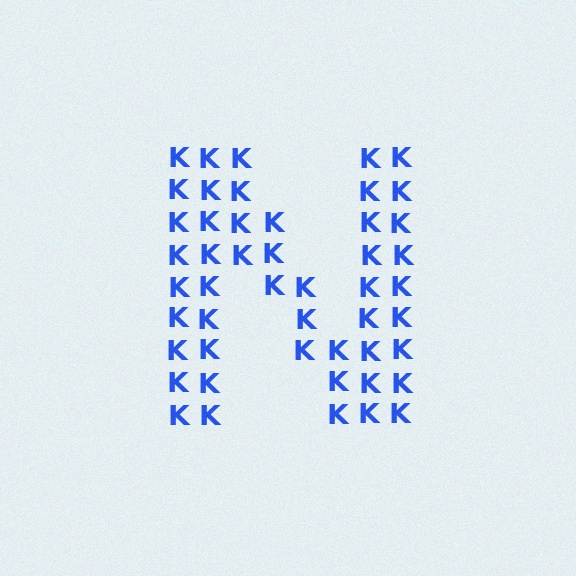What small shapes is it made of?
It is made of small letter K's.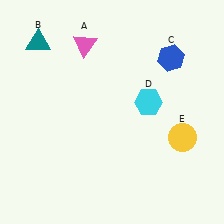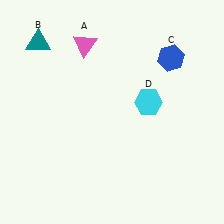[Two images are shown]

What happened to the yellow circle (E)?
The yellow circle (E) was removed in Image 2. It was in the bottom-right area of Image 1.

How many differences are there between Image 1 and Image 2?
There is 1 difference between the two images.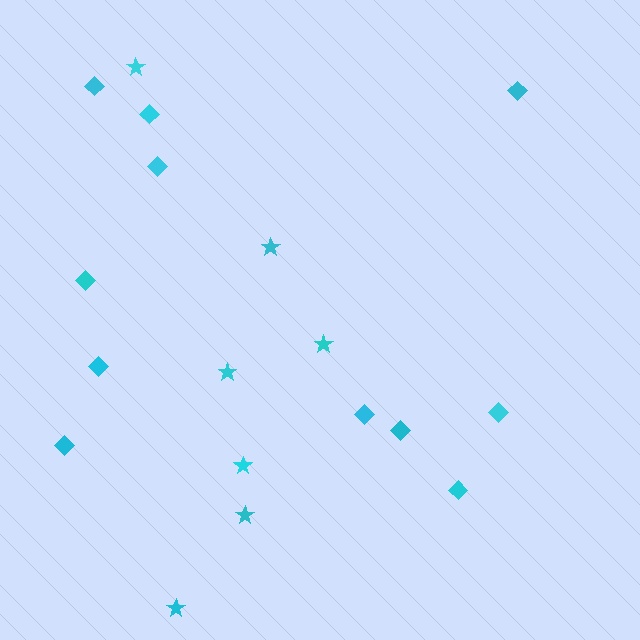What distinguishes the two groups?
There are 2 groups: one group of stars (7) and one group of diamonds (11).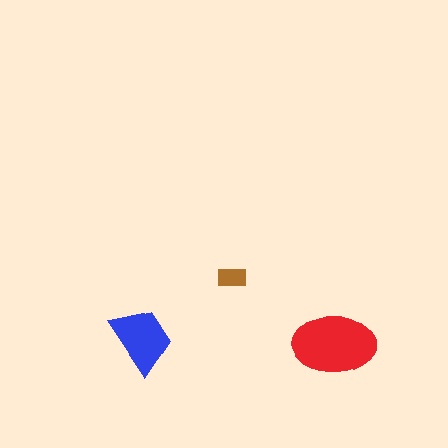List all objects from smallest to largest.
The brown rectangle, the blue trapezoid, the red ellipse.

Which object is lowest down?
The red ellipse is bottommost.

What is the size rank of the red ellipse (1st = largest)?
1st.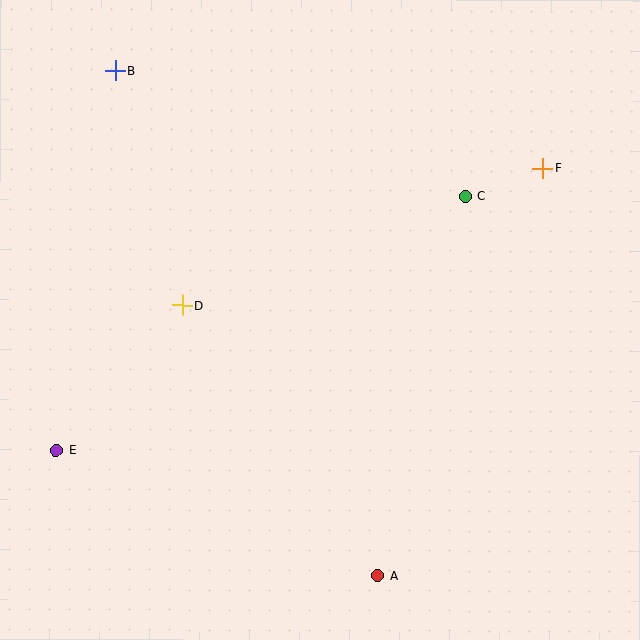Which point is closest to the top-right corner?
Point F is closest to the top-right corner.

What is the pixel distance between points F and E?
The distance between F and E is 562 pixels.